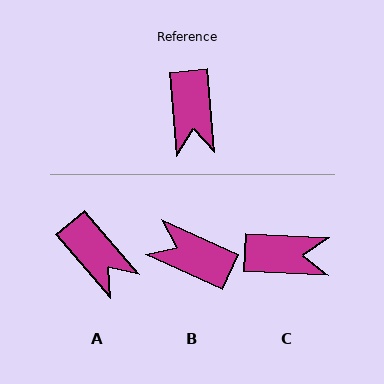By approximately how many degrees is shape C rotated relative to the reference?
Approximately 82 degrees counter-clockwise.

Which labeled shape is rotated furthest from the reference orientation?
B, about 119 degrees away.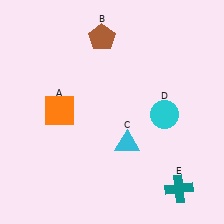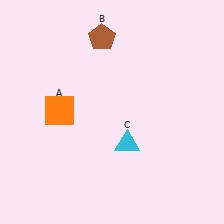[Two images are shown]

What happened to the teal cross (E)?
The teal cross (E) was removed in Image 2. It was in the bottom-right area of Image 1.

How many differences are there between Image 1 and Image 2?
There are 2 differences between the two images.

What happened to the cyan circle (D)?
The cyan circle (D) was removed in Image 2. It was in the bottom-right area of Image 1.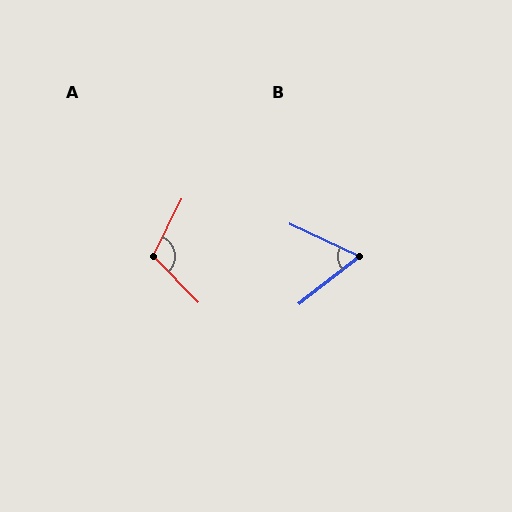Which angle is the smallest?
B, at approximately 64 degrees.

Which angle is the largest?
A, at approximately 109 degrees.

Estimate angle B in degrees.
Approximately 64 degrees.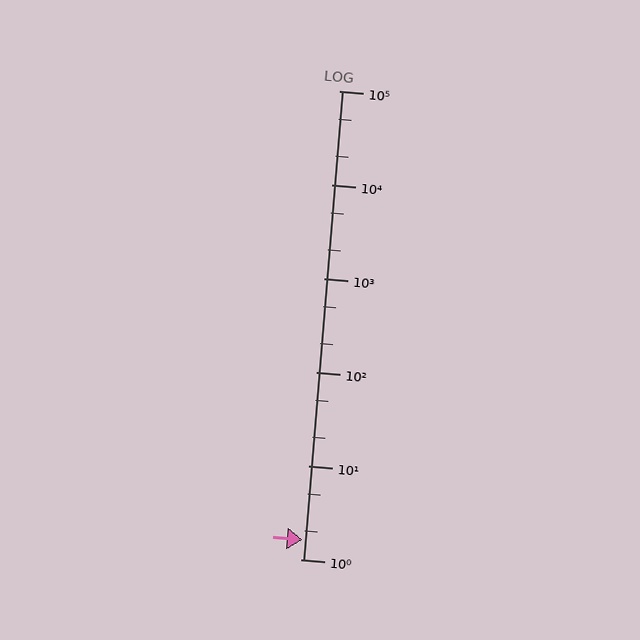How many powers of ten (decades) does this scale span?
The scale spans 5 decades, from 1 to 100000.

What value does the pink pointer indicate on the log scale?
The pointer indicates approximately 1.6.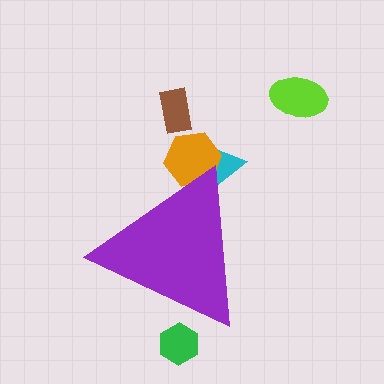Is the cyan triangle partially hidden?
Yes, the cyan triangle is partially hidden behind the purple triangle.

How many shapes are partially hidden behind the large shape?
3 shapes are partially hidden.